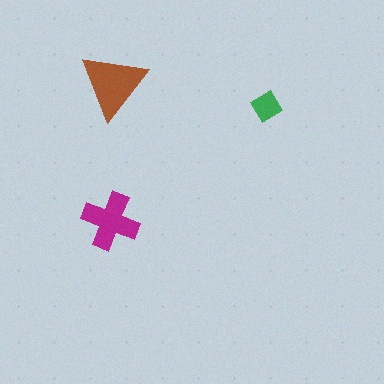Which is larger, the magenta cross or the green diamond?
The magenta cross.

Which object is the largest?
The brown triangle.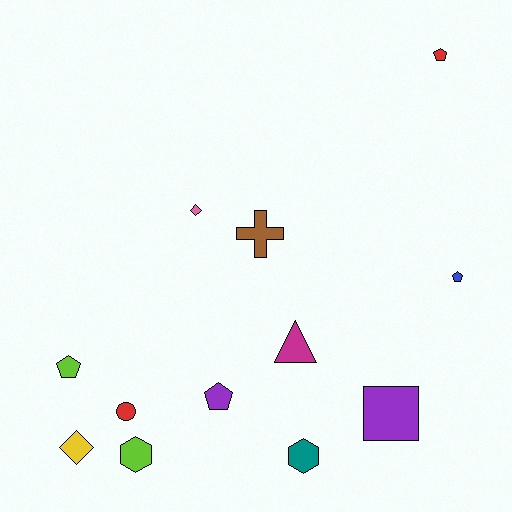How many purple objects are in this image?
There are 2 purple objects.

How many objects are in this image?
There are 12 objects.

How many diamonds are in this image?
There are 2 diamonds.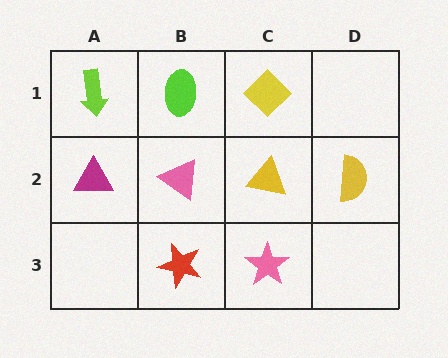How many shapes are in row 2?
4 shapes.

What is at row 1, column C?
A yellow diamond.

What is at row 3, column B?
A red star.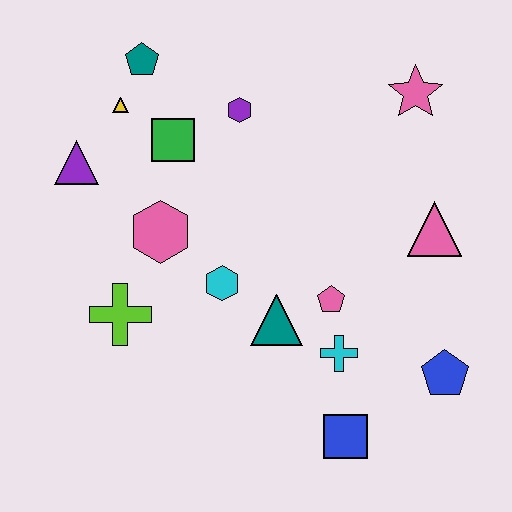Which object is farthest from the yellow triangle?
The blue pentagon is farthest from the yellow triangle.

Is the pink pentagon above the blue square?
Yes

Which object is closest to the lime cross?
The pink hexagon is closest to the lime cross.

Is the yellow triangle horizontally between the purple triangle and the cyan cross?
Yes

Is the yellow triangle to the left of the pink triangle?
Yes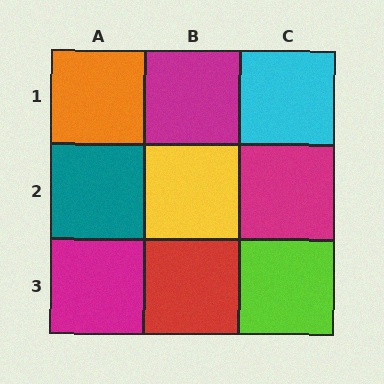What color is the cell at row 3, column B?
Red.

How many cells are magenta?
3 cells are magenta.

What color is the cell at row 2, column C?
Magenta.